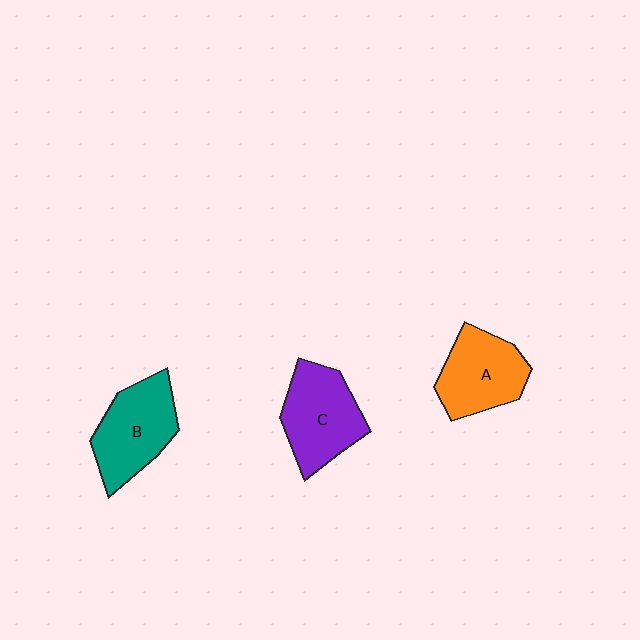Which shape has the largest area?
Shape C (purple).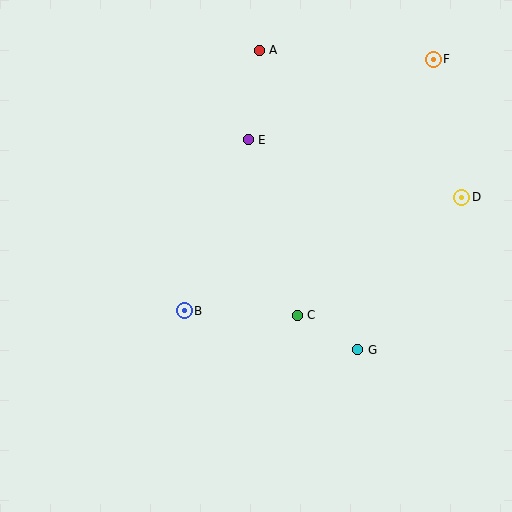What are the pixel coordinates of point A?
Point A is at (259, 50).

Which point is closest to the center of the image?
Point C at (297, 315) is closest to the center.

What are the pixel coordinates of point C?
Point C is at (297, 315).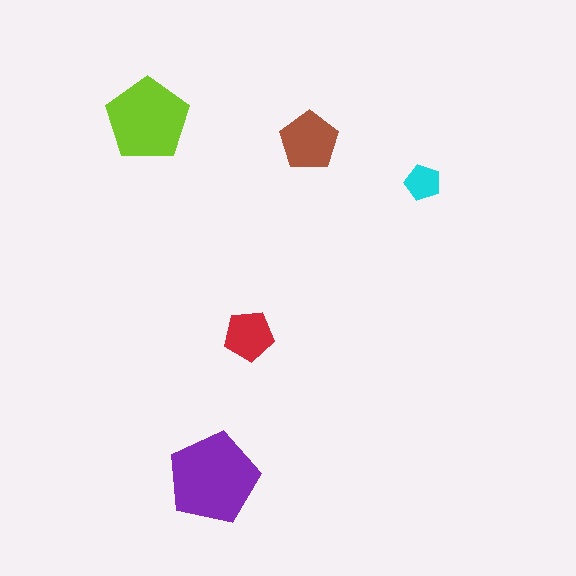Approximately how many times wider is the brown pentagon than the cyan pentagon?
About 1.5 times wider.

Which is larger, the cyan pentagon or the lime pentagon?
The lime one.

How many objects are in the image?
There are 5 objects in the image.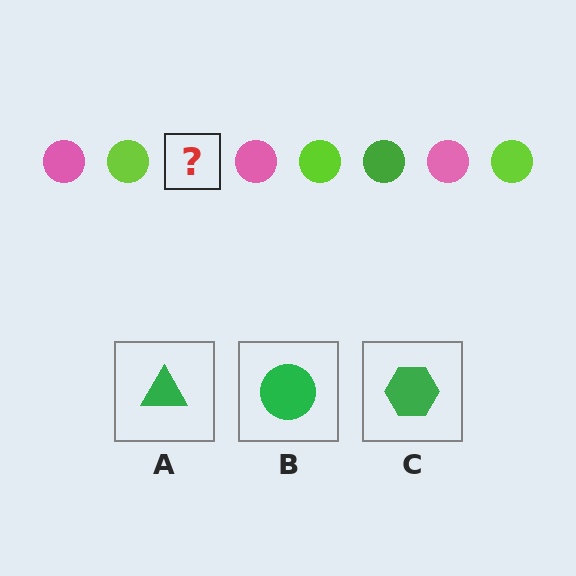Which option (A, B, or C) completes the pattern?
B.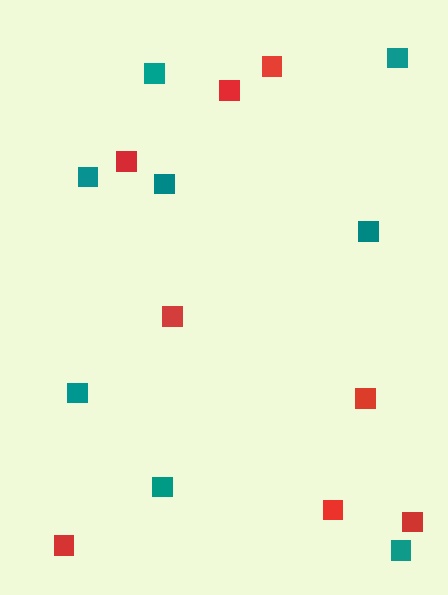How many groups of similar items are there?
There are 2 groups: one group of red squares (8) and one group of teal squares (8).